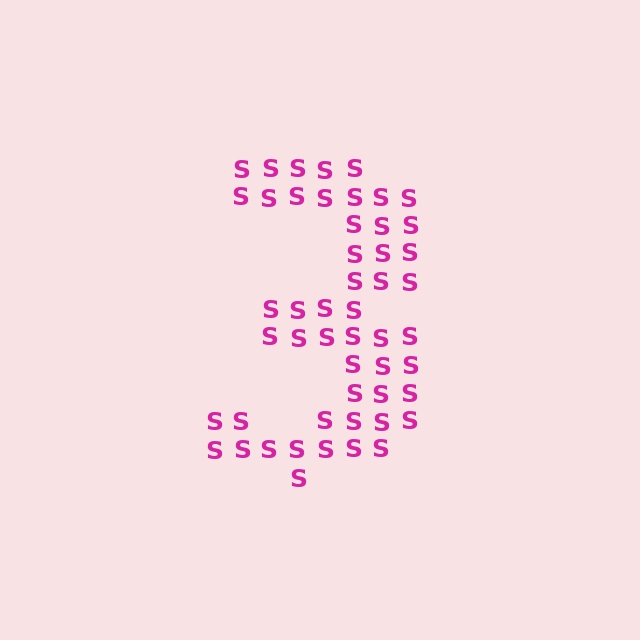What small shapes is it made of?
It is made of small letter S's.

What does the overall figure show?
The overall figure shows the digit 3.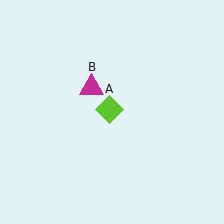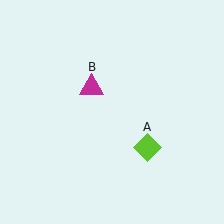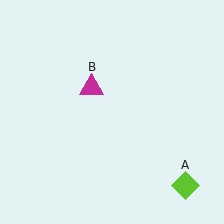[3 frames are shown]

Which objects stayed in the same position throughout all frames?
Magenta triangle (object B) remained stationary.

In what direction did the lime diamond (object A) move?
The lime diamond (object A) moved down and to the right.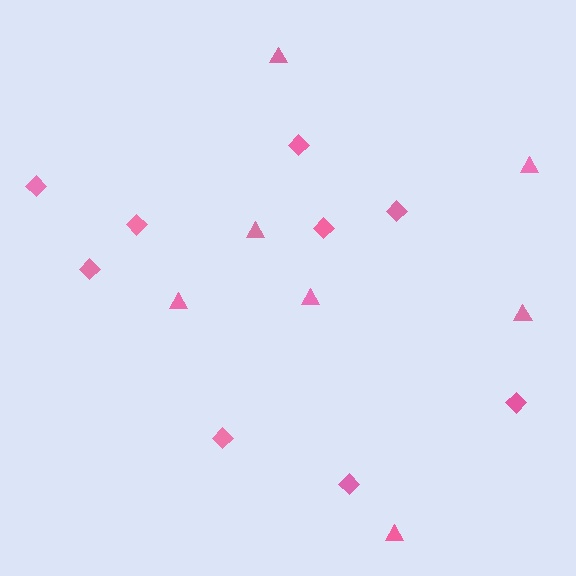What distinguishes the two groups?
There are 2 groups: one group of triangles (7) and one group of diamonds (9).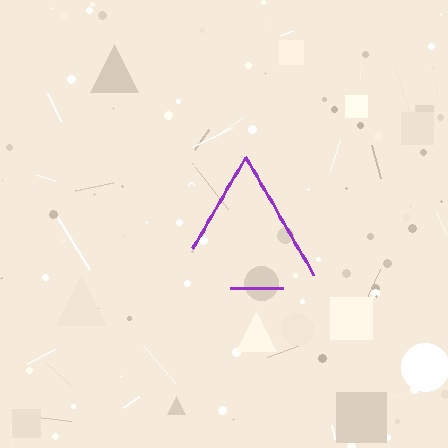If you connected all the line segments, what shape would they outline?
They would outline a triangle.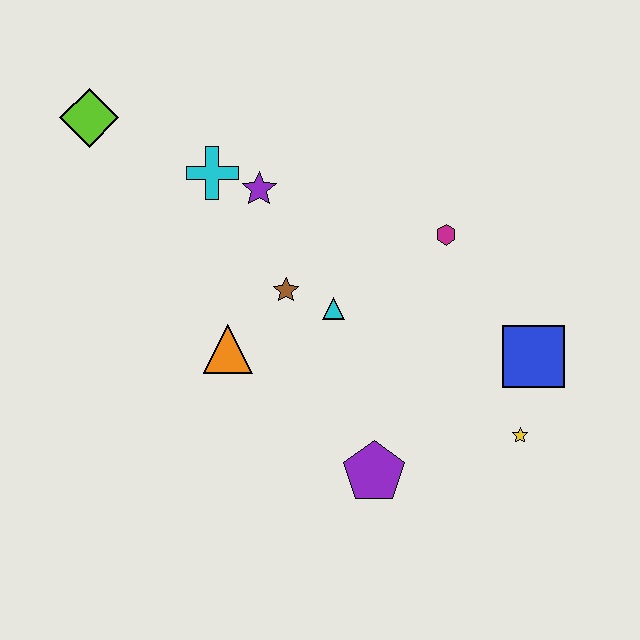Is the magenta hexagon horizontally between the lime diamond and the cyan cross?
No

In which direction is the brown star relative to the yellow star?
The brown star is to the left of the yellow star.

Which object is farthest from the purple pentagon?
The lime diamond is farthest from the purple pentagon.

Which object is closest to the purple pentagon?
The yellow star is closest to the purple pentagon.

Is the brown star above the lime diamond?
No